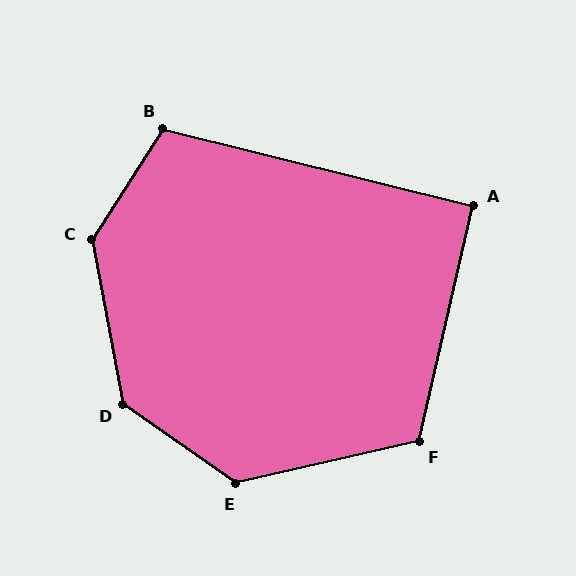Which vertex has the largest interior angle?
C, at approximately 137 degrees.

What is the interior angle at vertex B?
Approximately 109 degrees (obtuse).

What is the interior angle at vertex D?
Approximately 136 degrees (obtuse).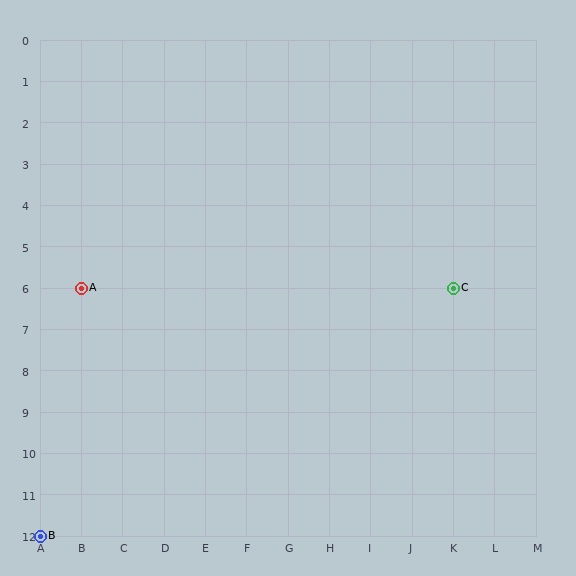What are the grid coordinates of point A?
Point A is at grid coordinates (B, 6).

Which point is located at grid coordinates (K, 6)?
Point C is at (K, 6).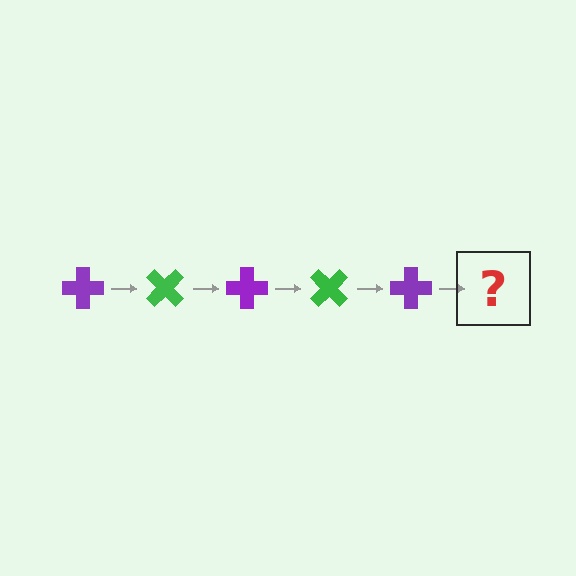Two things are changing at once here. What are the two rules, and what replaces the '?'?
The two rules are that it rotates 45 degrees each step and the color cycles through purple and green. The '?' should be a green cross, rotated 225 degrees from the start.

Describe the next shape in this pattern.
It should be a green cross, rotated 225 degrees from the start.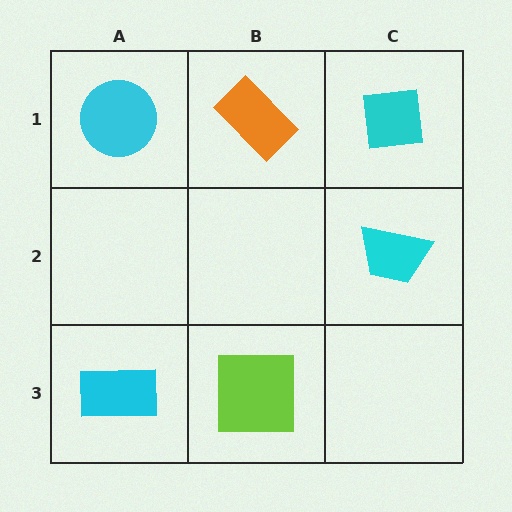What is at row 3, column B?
A lime square.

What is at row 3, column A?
A cyan rectangle.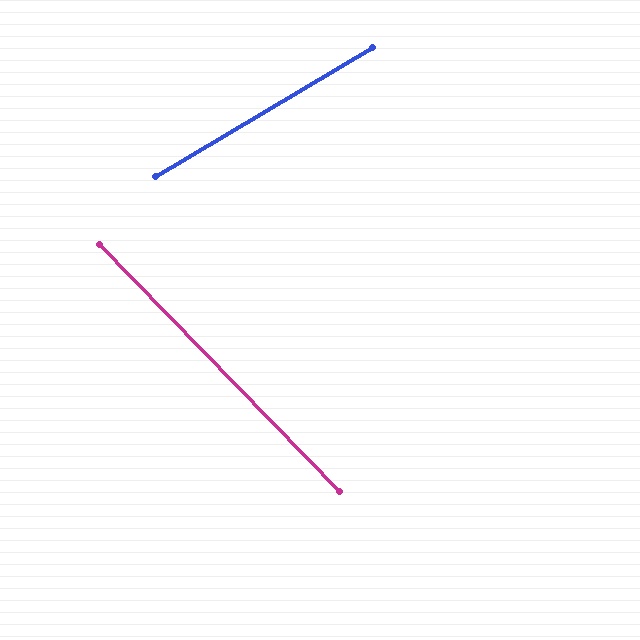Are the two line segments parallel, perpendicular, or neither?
Neither parallel nor perpendicular — they differ by about 77°.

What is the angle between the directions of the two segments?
Approximately 77 degrees.